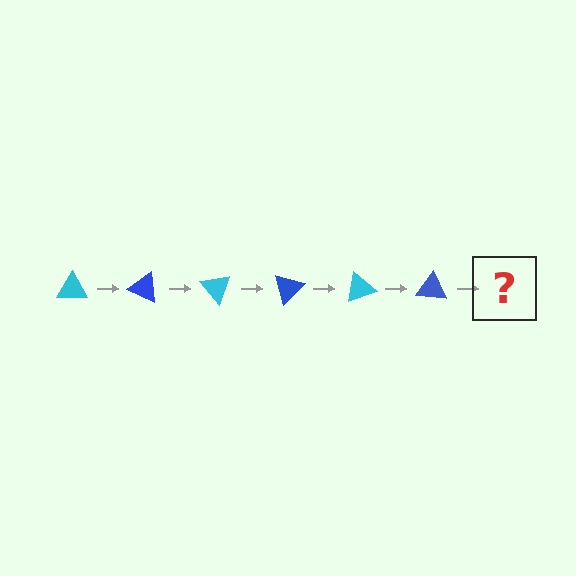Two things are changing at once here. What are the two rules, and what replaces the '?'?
The two rules are that it rotates 25 degrees each step and the color cycles through cyan and blue. The '?' should be a cyan triangle, rotated 150 degrees from the start.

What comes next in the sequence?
The next element should be a cyan triangle, rotated 150 degrees from the start.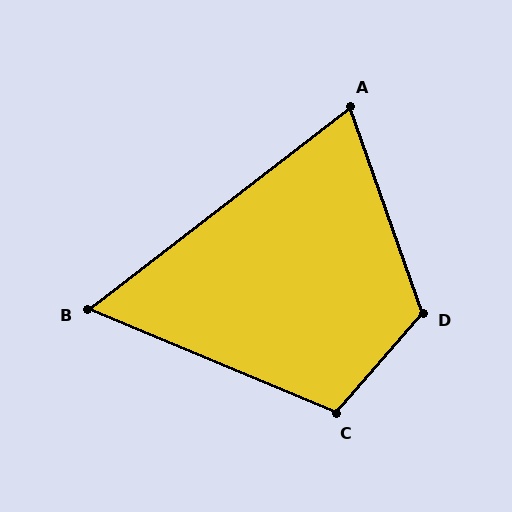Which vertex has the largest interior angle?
D, at approximately 120 degrees.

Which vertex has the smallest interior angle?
B, at approximately 60 degrees.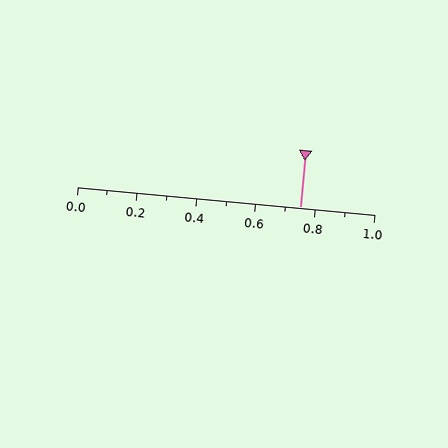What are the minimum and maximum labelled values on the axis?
The axis runs from 0.0 to 1.0.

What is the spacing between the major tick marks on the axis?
The major ticks are spaced 0.2 apart.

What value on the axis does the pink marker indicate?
The marker indicates approximately 0.75.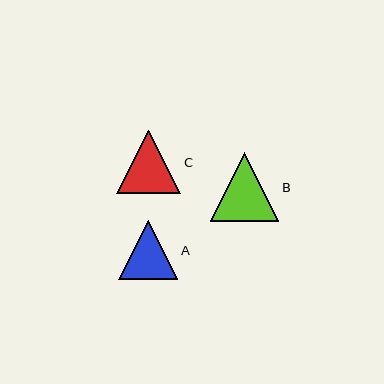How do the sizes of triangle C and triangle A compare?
Triangle C and triangle A are approximately the same size.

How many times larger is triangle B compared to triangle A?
Triangle B is approximately 1.2 times the size of triangle A.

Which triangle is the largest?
Triangle B is the largest with a size of approximately 69 pixels.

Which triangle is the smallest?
Triangle A is the smallest with a size of approximately 59 pixels.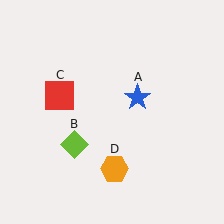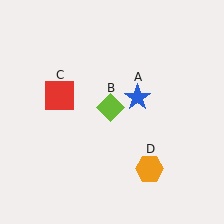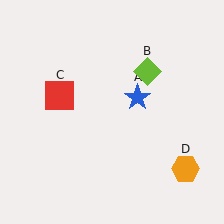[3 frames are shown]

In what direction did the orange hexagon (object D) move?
The orange hexagon (object D) moved right.